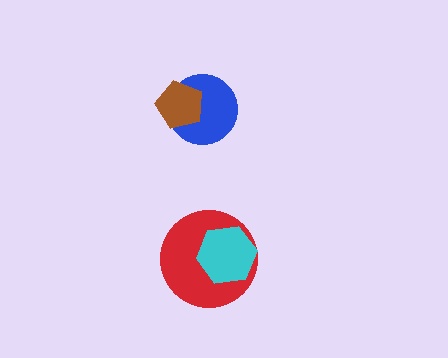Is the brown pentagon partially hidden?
No, no other shape covers it.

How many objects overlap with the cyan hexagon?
1 object overlaps with the cyan hexagon.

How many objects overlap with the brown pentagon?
1 object overlaps with the brown pentagon.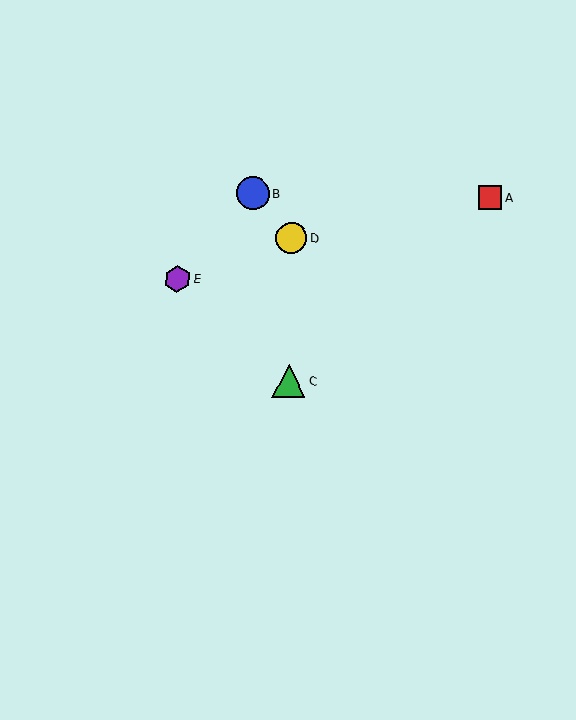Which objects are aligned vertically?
Objects C, D are aligned vertically.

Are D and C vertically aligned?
Yes, both are at x≈292.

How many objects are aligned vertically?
2 objects (C, D) are aligned vertically.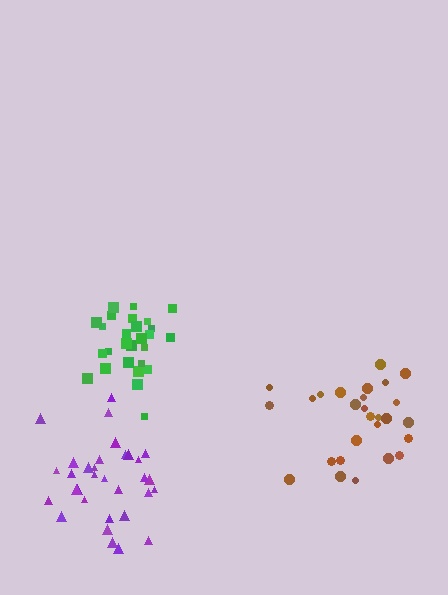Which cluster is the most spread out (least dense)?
Brown.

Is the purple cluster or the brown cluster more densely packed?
Purple.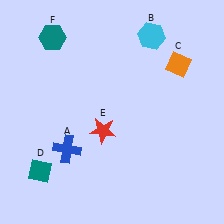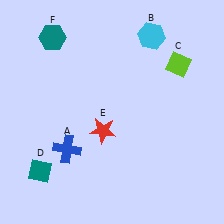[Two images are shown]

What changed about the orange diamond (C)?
In Image 1, C is orange. In Image 2, it changed to lime.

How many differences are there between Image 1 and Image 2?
There is 1 difference between the two images.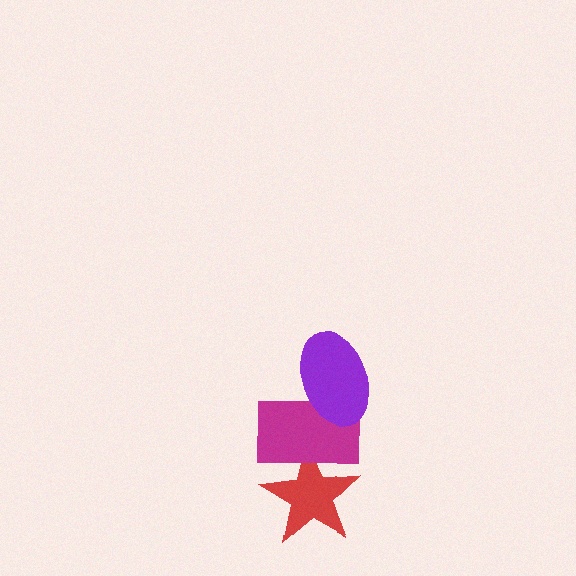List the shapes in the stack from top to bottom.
From top to bottom: the purple ellipse, the magenta rectangle, the red star.